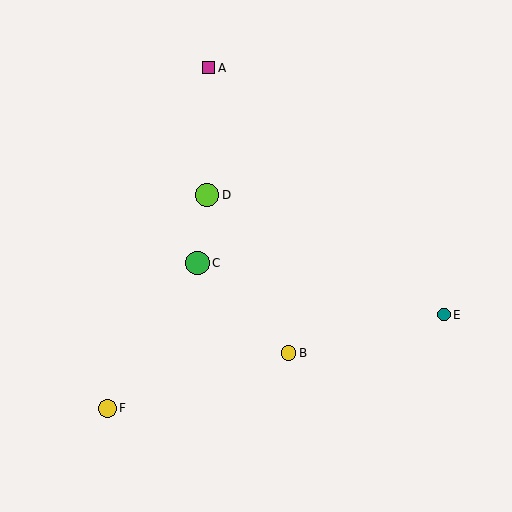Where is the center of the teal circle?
The center of the teal circle is at (444, 315).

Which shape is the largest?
The green circle (labeled C) is the largest.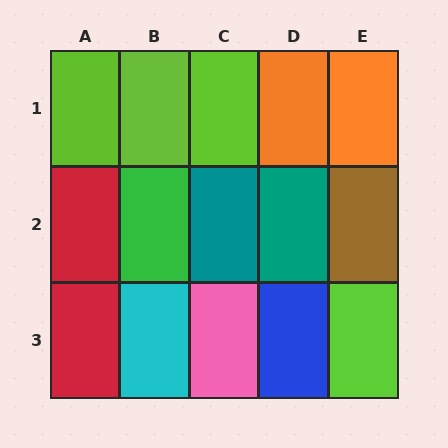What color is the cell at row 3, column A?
Red.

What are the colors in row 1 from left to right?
Lime, lime, lime, orange, orange.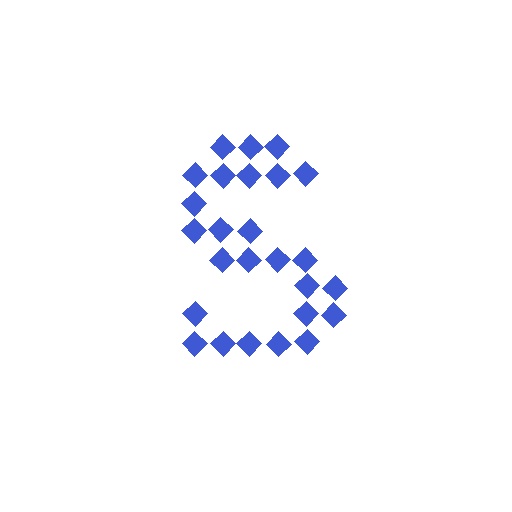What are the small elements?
The small elements are diamonds.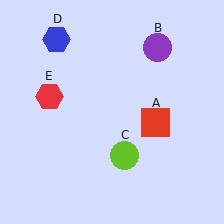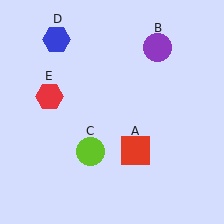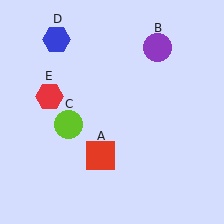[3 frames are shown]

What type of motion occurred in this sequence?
The red square (object A), lime circle (object C) rotated clockwise around the center of the scene.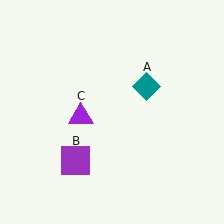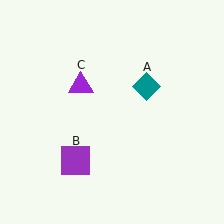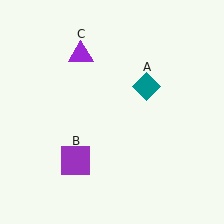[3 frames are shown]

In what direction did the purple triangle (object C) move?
The purple triangle (object C) moved up.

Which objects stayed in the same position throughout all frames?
Teal diamond (object A) and purple square (object B) remained stationary.